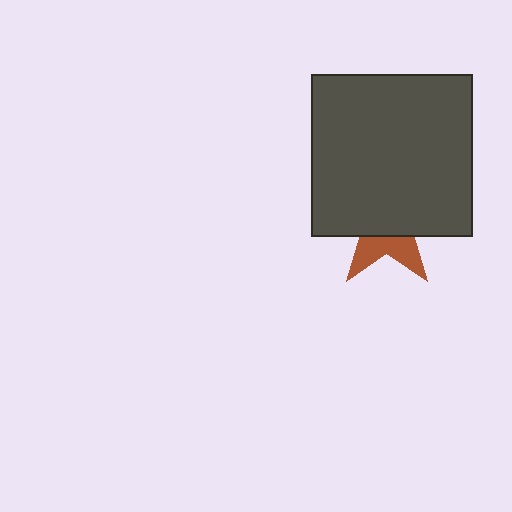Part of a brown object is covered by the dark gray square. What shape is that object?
It is a star.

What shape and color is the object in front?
The object in front is a dark gray square.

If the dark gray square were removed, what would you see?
You would see the complete brown star.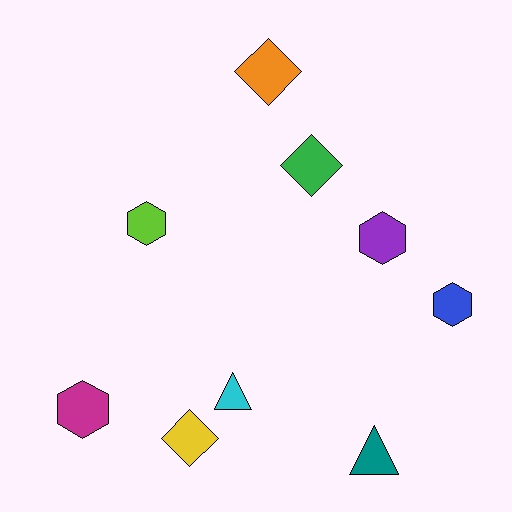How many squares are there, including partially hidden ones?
There are no squares.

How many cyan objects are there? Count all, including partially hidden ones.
There is 1 cyan object.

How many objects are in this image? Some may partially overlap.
There are 9 objects.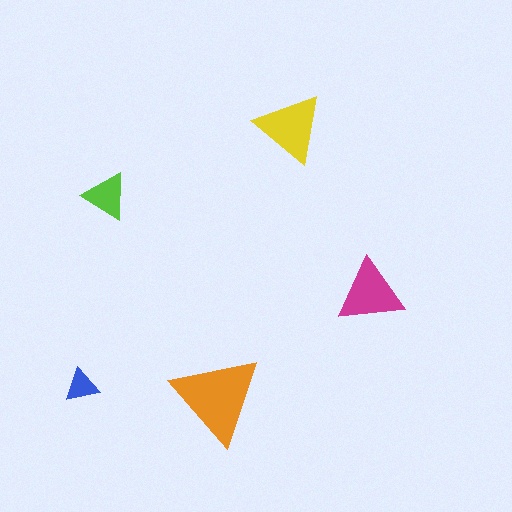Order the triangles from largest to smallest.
the orange one, the yellow one, the magenta one, the lime one, the blue one.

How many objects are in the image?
There are 5 objects in the image.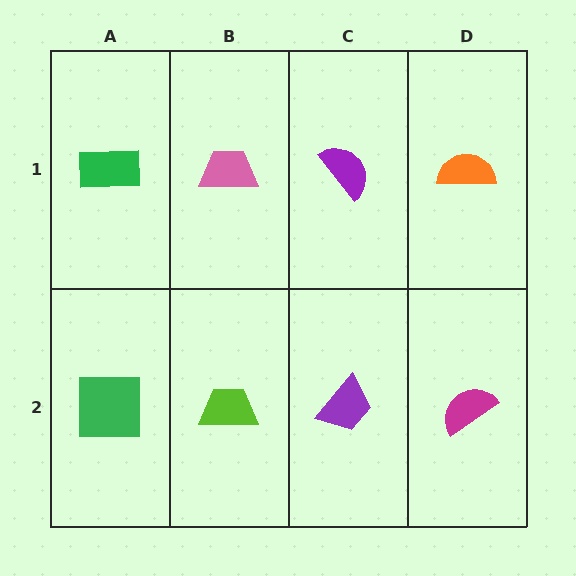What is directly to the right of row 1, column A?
A pink trapezoid.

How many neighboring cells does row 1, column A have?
2.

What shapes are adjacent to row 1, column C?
A purple trapezoid (row 2, column C), a pink trapezoid (row 1, column B), an orange semicircle (row 1, column D).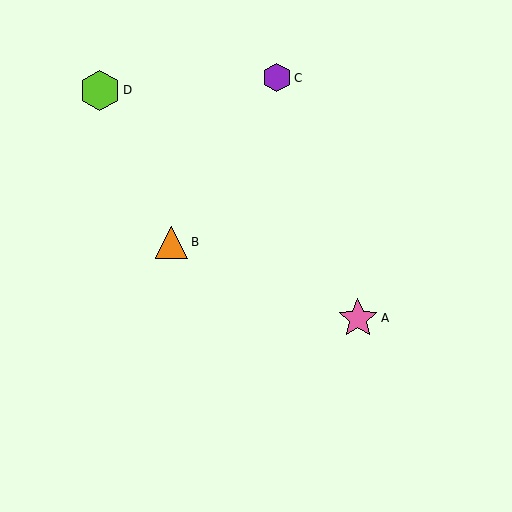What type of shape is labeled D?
Shape D is a lime hexagon.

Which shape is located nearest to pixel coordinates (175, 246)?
The orange triangle (labeled B) at (171, 242) is nearest to that location.